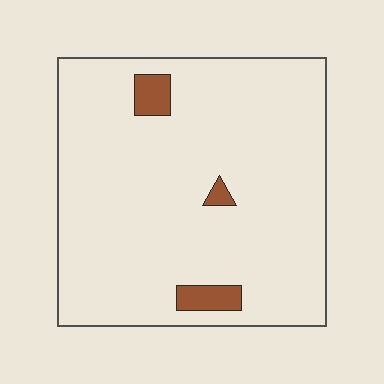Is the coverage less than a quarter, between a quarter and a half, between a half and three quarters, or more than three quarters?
Less than a quarter.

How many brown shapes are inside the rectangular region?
3.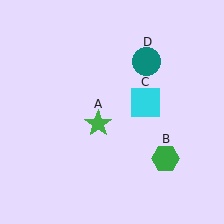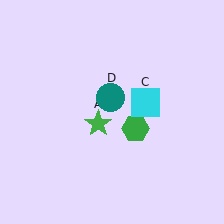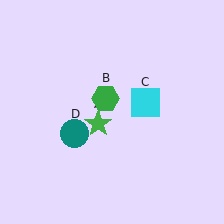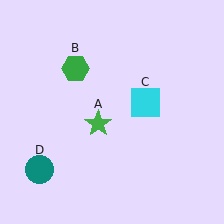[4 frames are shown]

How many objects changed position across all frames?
2 objects changed position: green hexagon (object B), teal circle (object D).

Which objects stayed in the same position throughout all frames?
Green star (object A) and cyan square (object C) remained stationary.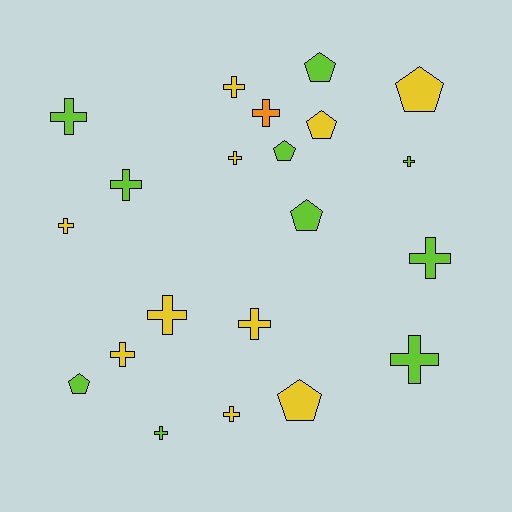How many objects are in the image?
There are 21 objects.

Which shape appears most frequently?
Cross, with 14 objects.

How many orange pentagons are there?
There are no orange pentagons.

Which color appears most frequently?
Lime, with 10 objects.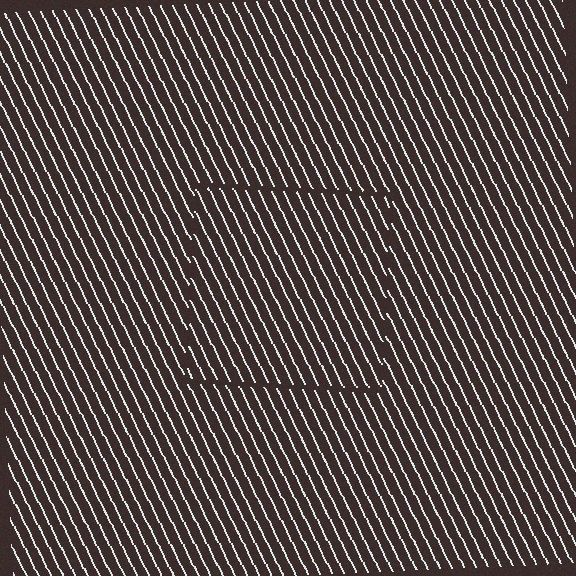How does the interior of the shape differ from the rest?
The interior of the shape contains the same grating, shifted by half a period — the contour is defined by the phase discontinuity where line-ends from the inner and outer gratings abut.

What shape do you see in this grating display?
An illusory square. The interior of the shape contains the same grating, shifted by half a period — the contour is defined by the phase discontinuity where line-ends from the inner and outer gratings abut.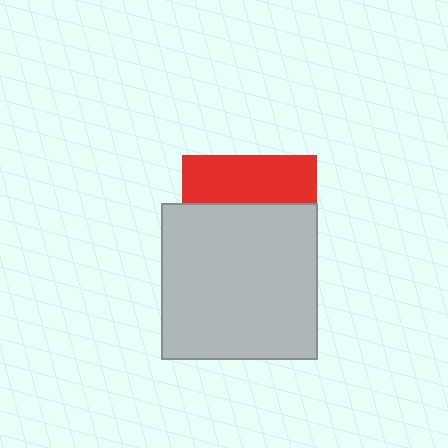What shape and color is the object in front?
The object in front is a light gray square.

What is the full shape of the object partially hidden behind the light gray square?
The partially hidden object is a red square.